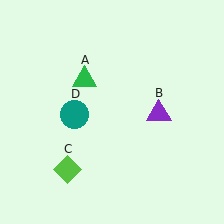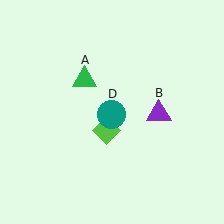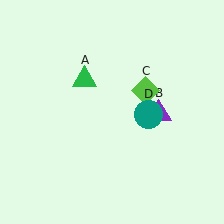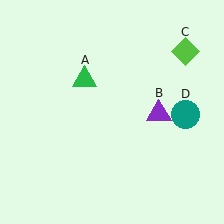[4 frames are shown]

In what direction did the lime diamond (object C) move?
The lime diamond (object C) moved up and to the right.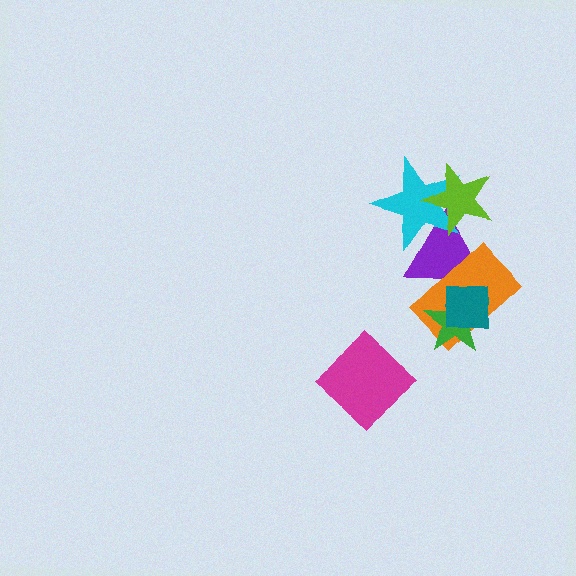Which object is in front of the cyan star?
The lime star is in front of the cyan star.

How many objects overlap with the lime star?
2 objects overlap with the lime star.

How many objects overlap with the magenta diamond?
0 objects overlap with the magenta diamond.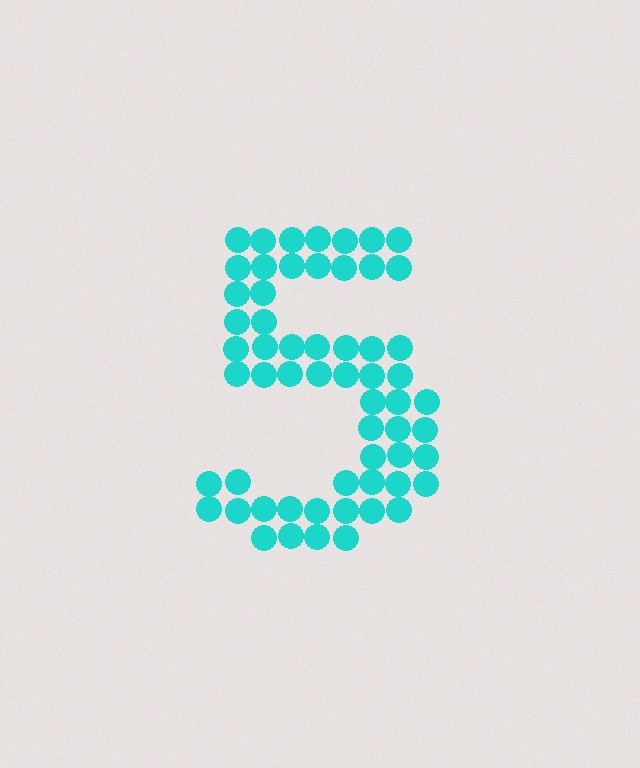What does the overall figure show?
The overall figure shows the digit 5.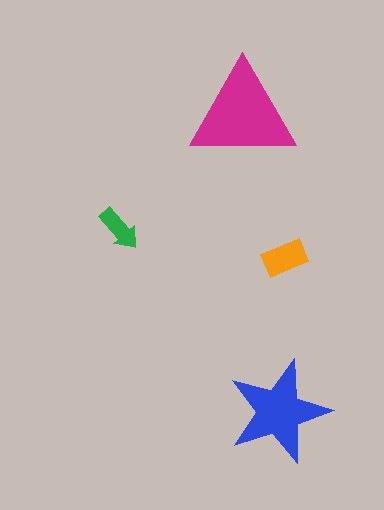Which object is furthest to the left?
The green arrow is leftmost.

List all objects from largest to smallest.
The magenta triangle, the blue star, the orange rectangle, the green arrow.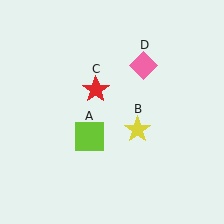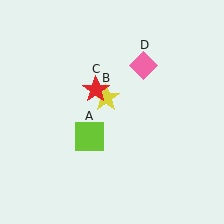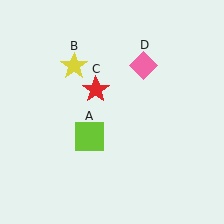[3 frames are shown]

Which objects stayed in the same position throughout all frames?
Lime square (object A) and red star (object C) and pink diamond (object D) remained stationary.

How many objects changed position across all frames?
1 object changed position: yellow star (object B).